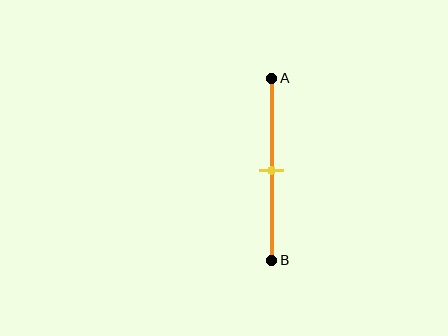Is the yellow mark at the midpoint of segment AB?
Yes, the mark is approximately at the midpoint.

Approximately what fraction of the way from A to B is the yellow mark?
The yellow mark is approximately 50% of the way from A to B.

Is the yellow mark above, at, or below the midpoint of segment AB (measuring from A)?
The yellow mark is approximately at the midpoint of segment AB.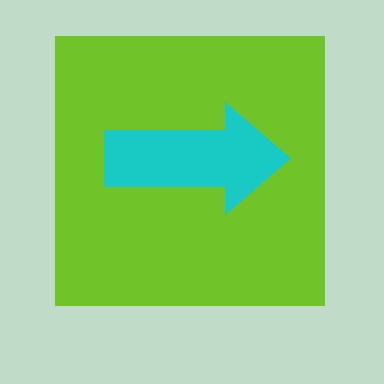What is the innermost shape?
The cyan arrow.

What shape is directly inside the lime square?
The cyan arrow.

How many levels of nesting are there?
2.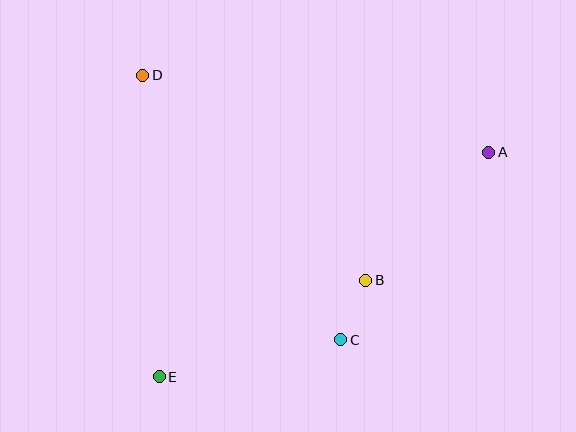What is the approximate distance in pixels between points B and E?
The distance between B and E is approximately 228 pixels.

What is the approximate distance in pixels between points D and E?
The distance between D and E is approximately 302 pixels.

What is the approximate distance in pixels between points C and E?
The distance between C and E is approximately 185 pixels.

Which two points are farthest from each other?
Points A and E are farthest from each other.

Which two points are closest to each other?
Points B and C are closest to each other.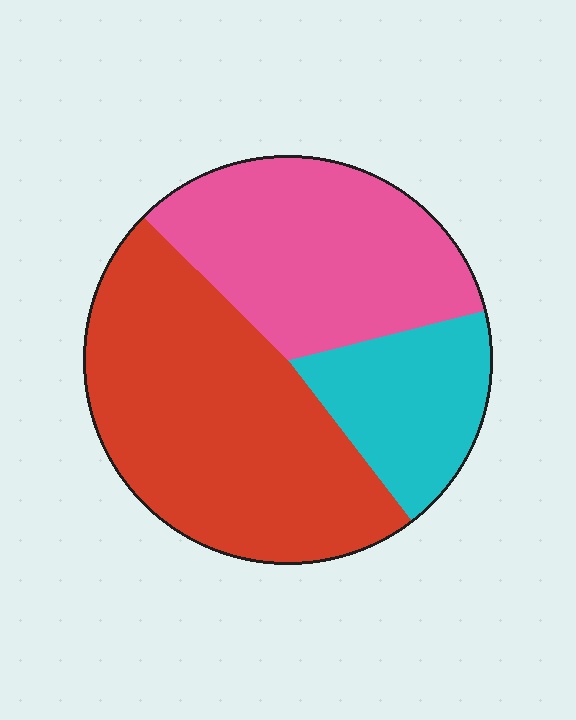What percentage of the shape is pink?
Pink covers 34% of the shape.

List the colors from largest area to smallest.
From largest to smallest: red, pink, cyan.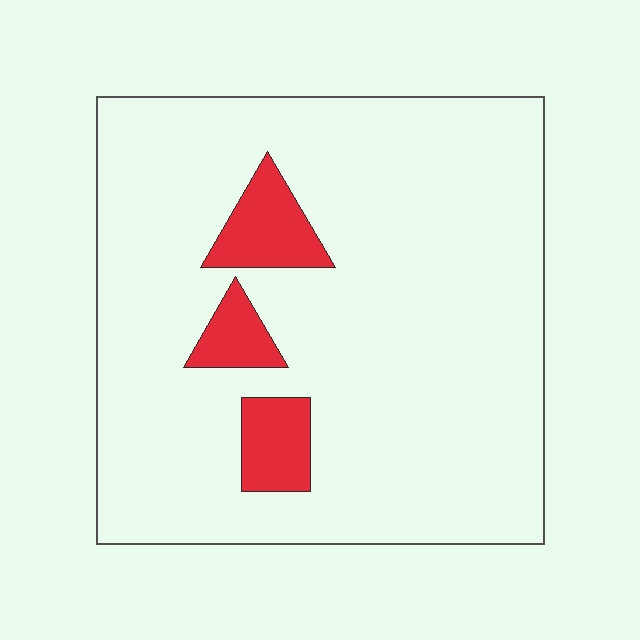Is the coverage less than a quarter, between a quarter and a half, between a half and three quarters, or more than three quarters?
Less than a quarter.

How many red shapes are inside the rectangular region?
3.